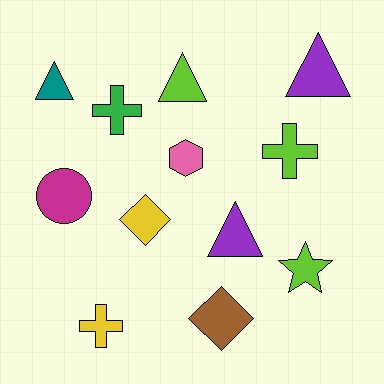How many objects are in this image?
There are 12 objects.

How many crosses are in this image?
There are 3 crosses.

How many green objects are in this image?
There is 1 green object.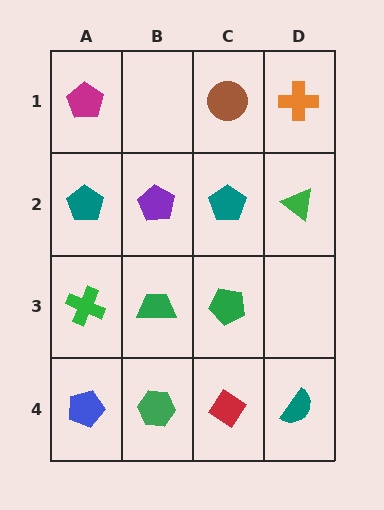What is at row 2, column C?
A teal pentagon.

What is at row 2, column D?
A green triangle.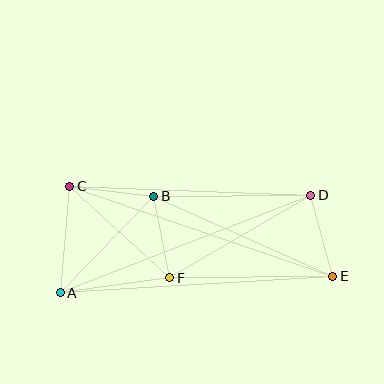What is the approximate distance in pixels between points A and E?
The distance between A and E is approximately 273 pixels.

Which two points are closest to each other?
Points B and F are closest to each other.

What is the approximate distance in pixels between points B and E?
The distance between B and E is approximately 196 pixels.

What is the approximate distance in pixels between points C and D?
The distance between C and D is approximately 241 pixels.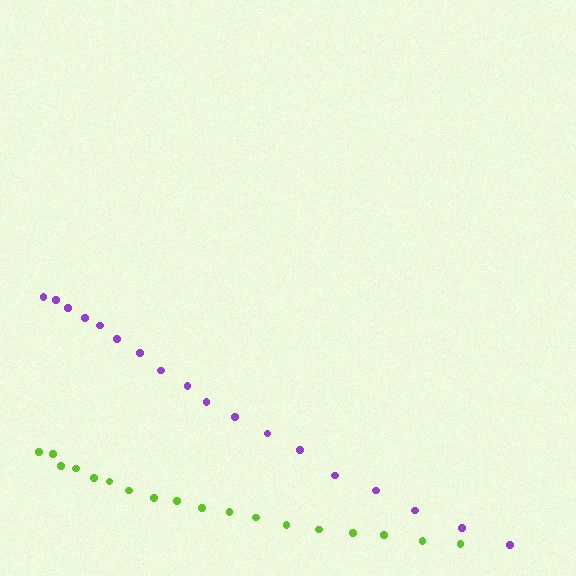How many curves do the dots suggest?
There are 2 distinct paths.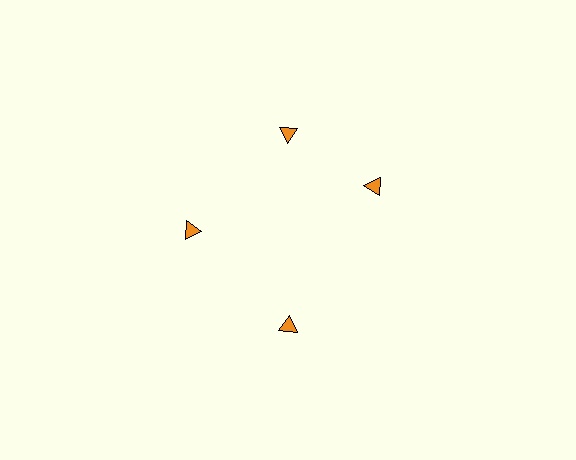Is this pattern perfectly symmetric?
No. The 4 orange triangles are arranged in a ring, but one element near the 3 o'clock position is rotated out of alignment along the ring, breaking the 4-fold rotational symmetry.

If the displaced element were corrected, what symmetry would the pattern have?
It would have 4-fold rotational symmetry — the pattern would map onto itself every 90 degrees.